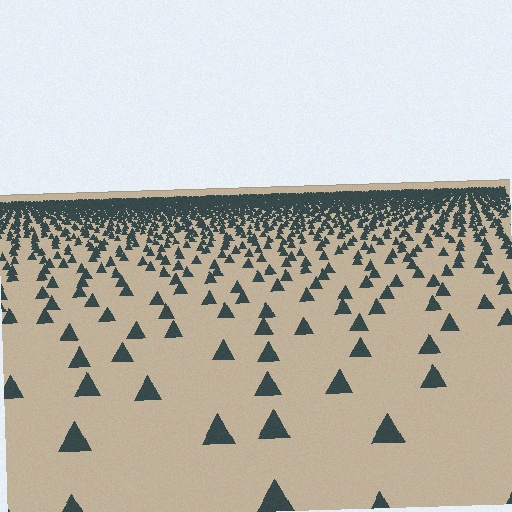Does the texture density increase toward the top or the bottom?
Density increases toward the top.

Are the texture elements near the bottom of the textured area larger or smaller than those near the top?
Larger. Near the bottom, elements are closer to the viewer and appear at a bigger on-screen size.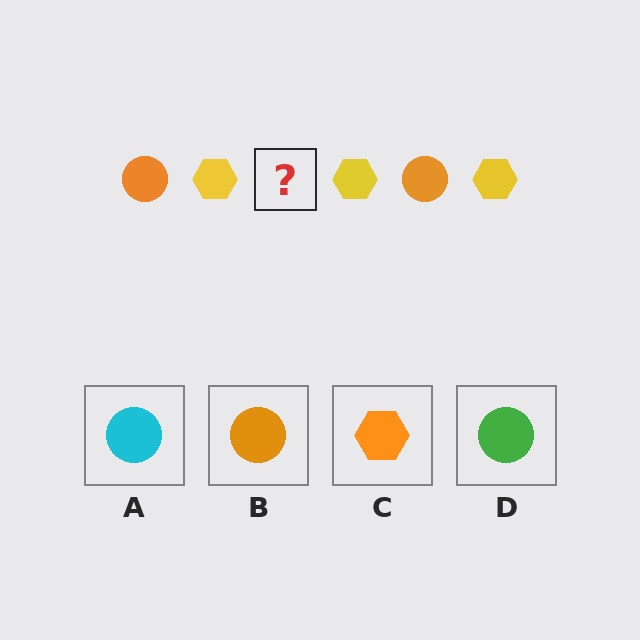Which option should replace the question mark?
Option B.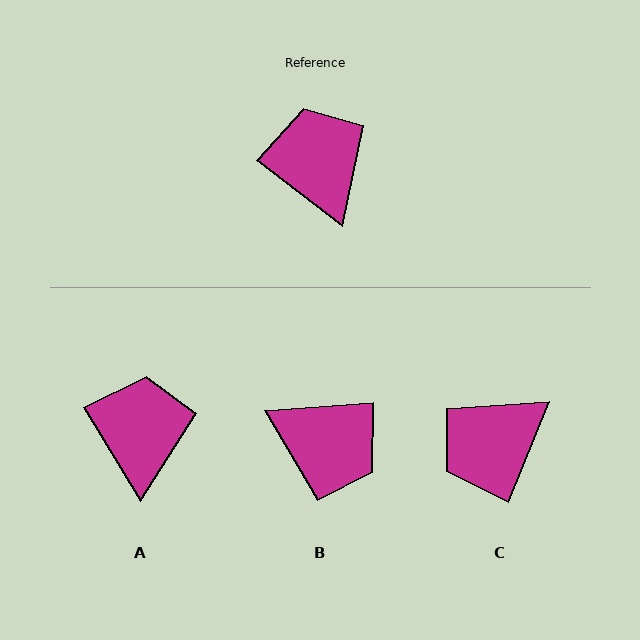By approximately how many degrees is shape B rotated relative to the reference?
Approximately 138 degrees clockwise.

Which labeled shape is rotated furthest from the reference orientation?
B, about 138 degrees away.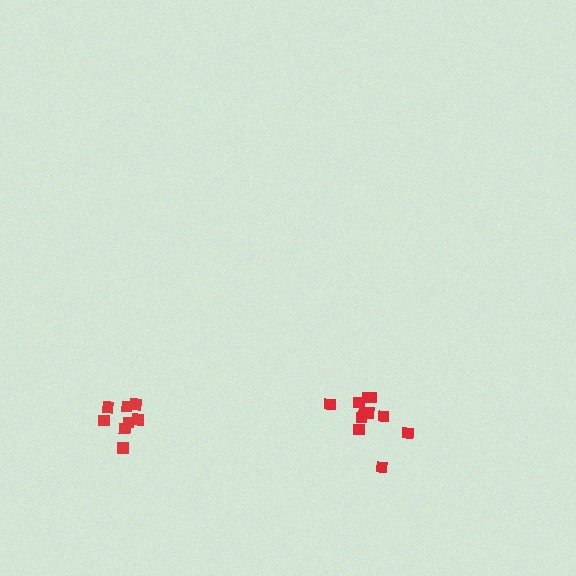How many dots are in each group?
Group 1: 11 dots, Group 2: 8 dots (19 total).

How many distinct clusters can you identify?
There are 2 distinct clusters.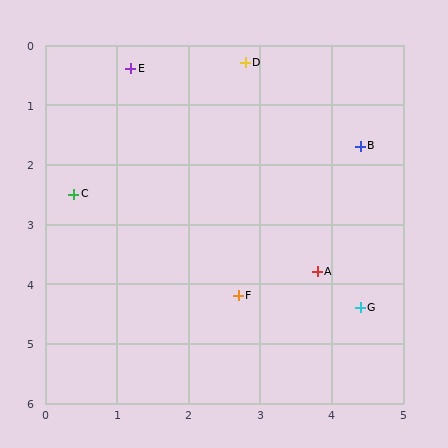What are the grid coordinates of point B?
Point B is at approximately (4.4, 1.7).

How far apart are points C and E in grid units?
Points C and E are about 2.2 grid units apart.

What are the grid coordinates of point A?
Point A is at approximately (3.8, 3.8).